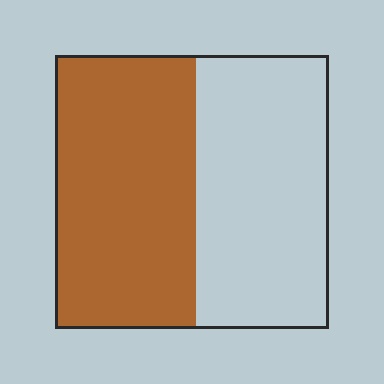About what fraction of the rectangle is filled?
About one half (1/2).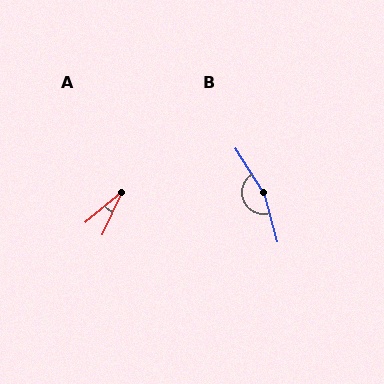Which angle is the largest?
B, at approximately 163 degrees.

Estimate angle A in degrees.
Approximately 25 degrees.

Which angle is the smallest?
A, at approximately 25 degrees.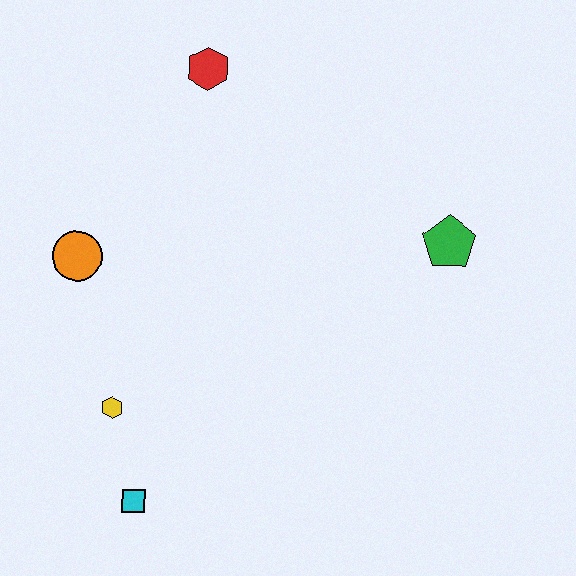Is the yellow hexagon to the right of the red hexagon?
No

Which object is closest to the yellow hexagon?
The cyan square is closest to the yellow hexagon.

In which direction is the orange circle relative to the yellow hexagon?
The orange circle is above the yellow hexagon.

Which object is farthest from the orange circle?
The green pentagon is farthest from the orange circle.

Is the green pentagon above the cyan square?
Yes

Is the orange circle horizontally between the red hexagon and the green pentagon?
No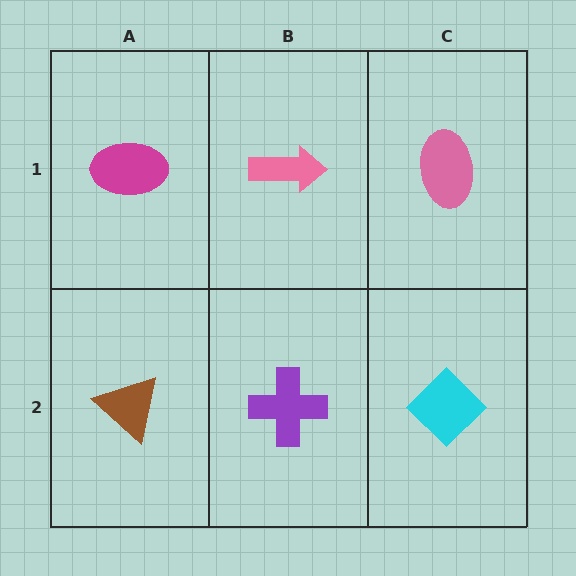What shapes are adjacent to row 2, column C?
A pink ellipse (row 1, column C), a purple cross (row 2, column B).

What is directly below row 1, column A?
A brown triangle.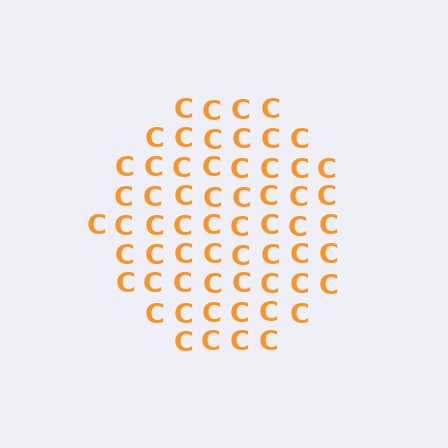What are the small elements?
The small elements are letter C's.